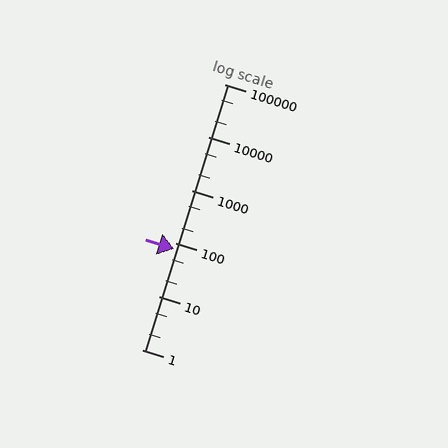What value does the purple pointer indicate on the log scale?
The pointer indicates approximately 78.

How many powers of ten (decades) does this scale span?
The scale spans 5 decades, from 1 to 100000.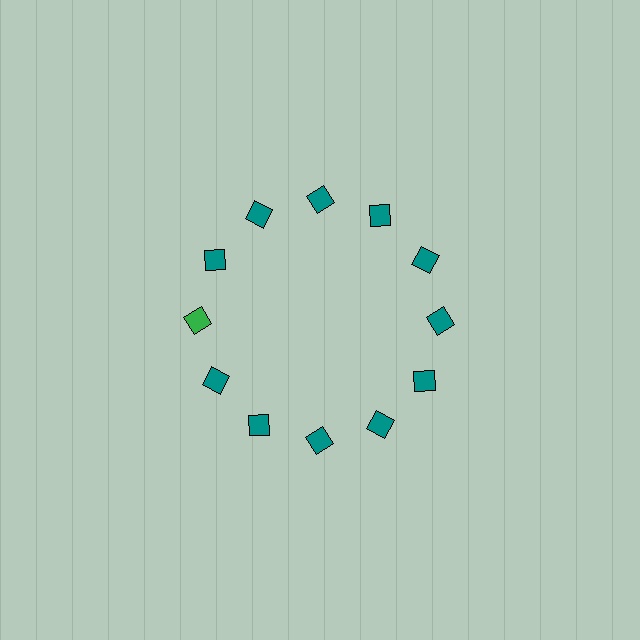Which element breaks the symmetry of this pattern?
The green square at roughly the 9 o'clock position breaks the symmetry. All other shapes are teal squares.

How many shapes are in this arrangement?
There are 12 shapes arranged in a ring pattern.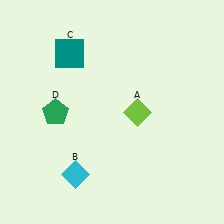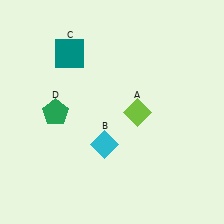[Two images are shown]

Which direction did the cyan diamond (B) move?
The cyan diamond (B) moved up.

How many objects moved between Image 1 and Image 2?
1 object moved between the two images.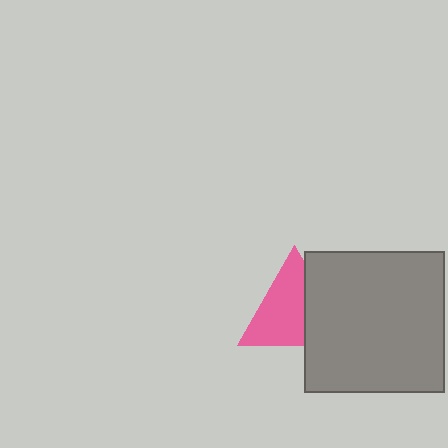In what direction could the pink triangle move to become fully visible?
The pink triangle could move left. That would shift it out from behind the gray square entirely.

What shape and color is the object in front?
The object in front is a gray square.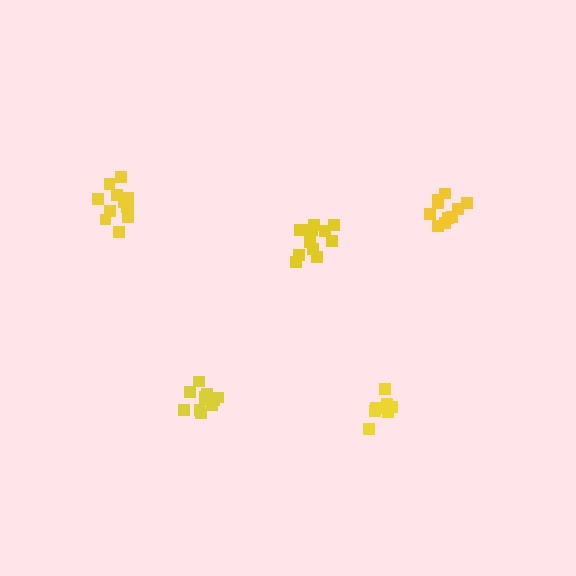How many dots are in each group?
Group 1: 10 dots, Group 2: 11 dots, Group 3: 7 dots, Group 4: 12 dots, Group 5: 11 dots (51 total).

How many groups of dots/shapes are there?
There are 5 groups.